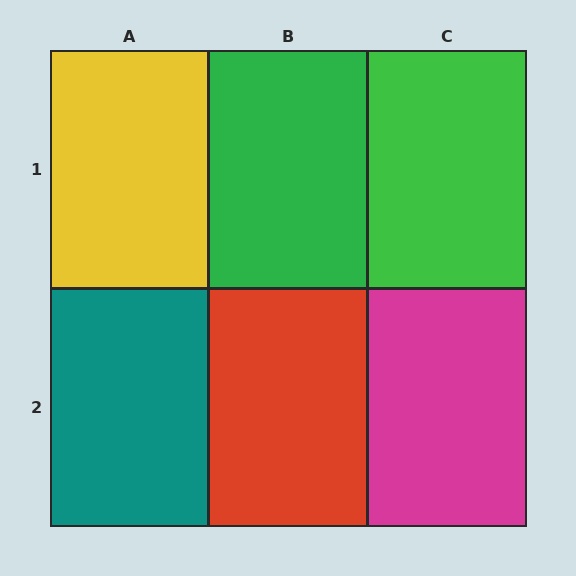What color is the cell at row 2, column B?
Red.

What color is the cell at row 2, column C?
Magenta.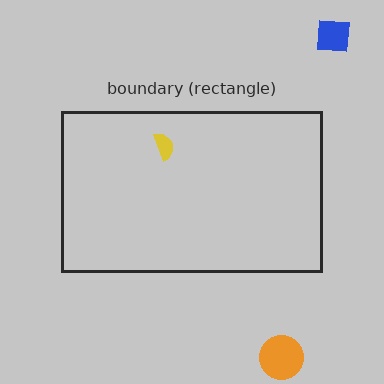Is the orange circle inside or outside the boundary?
Outside.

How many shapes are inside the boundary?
1 inside, 2 outside.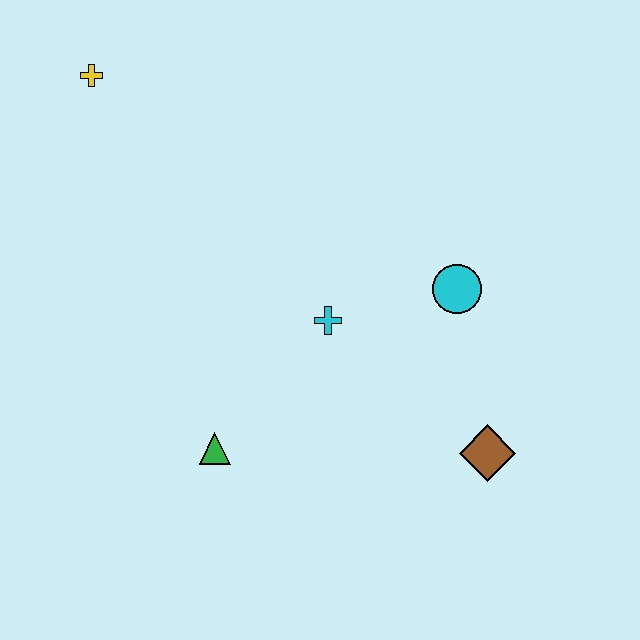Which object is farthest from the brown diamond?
The yellow cross is farthest from the brown diamond.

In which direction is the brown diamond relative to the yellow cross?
The brown diamond is to the right of the yellow cross.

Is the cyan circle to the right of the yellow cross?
Yes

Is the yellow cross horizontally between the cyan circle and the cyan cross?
No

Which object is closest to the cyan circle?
The cyan cross is closest to the cyan circle.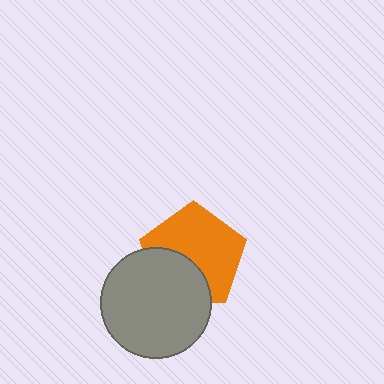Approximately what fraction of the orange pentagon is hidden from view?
Roughly 36% of the orange pentagon is hidden behind the gray circle.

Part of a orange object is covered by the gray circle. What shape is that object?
It is a pentagon.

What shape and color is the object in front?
The object in front is a gray circle.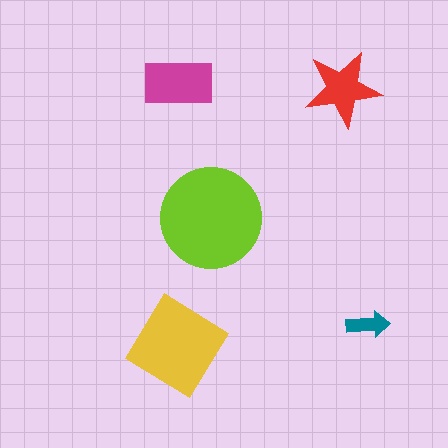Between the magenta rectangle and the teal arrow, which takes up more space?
The magenta rectangle.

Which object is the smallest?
The teal arrow.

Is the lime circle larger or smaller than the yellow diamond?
Larger.